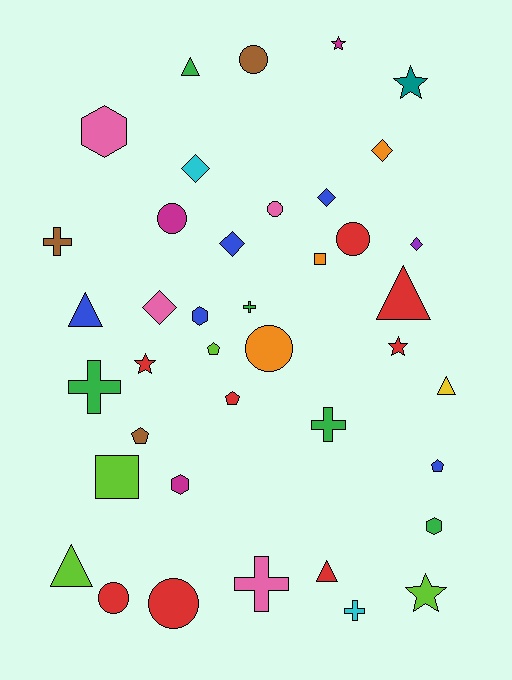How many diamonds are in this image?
There are 6 diamonds.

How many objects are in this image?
There are 40 objects.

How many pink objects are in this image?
There are 4 pink objects.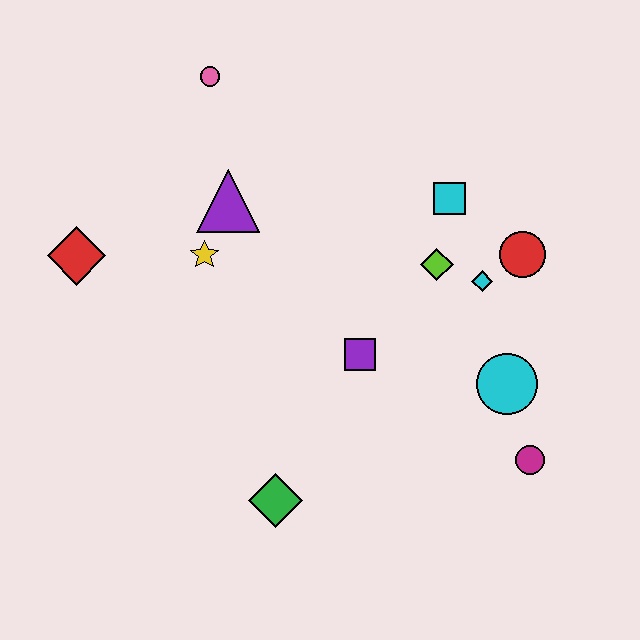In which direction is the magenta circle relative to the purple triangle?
The magenta circle is to the right of the purple triangle.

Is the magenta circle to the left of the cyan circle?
No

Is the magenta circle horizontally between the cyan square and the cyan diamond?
No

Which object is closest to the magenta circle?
The cyan circle is closest to the magenta circle.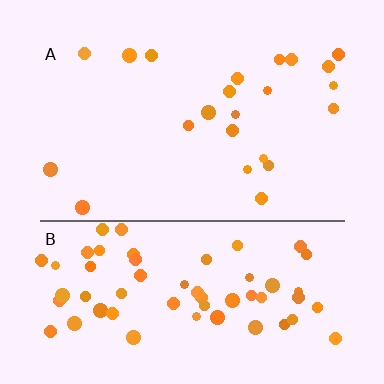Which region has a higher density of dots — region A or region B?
B (the bottom).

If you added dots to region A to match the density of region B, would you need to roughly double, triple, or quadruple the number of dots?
Approximately triple.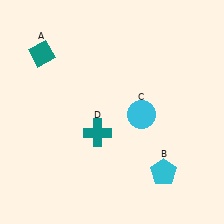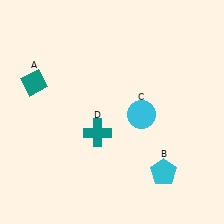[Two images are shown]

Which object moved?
The teal diamond (A) moved down.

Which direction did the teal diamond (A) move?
The teal diamond (A) moved down.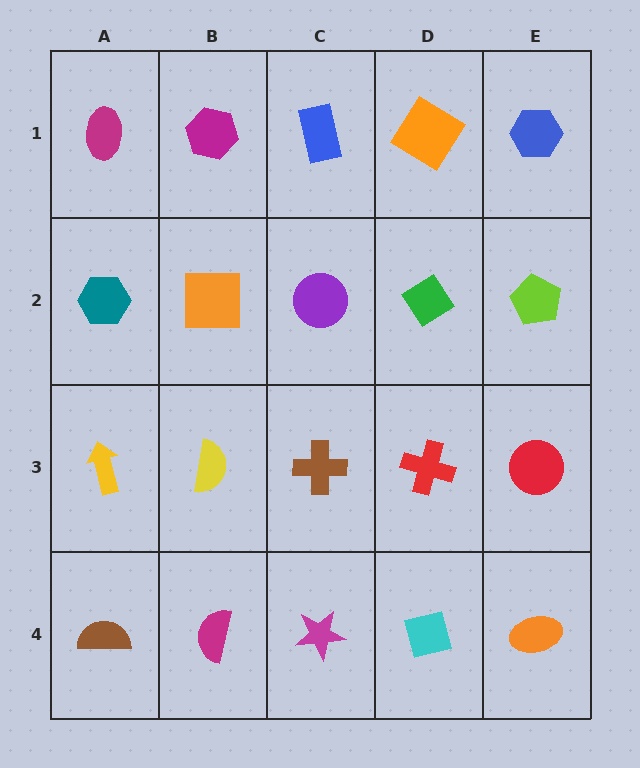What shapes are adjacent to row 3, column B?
An orange square (row 2, column B), a magenta semicircle (row 4, column B), a yellow arrow (row 3, column A), a brown cross (row 3, column C).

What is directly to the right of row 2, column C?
A green diamond.